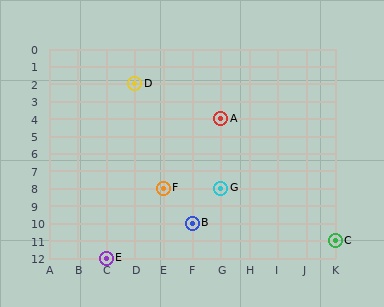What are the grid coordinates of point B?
Point B is at grid coordinates (F, 10).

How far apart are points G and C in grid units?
Points G and C are 4 columns and 3 rows apart (about 5.0 grid units diagonally).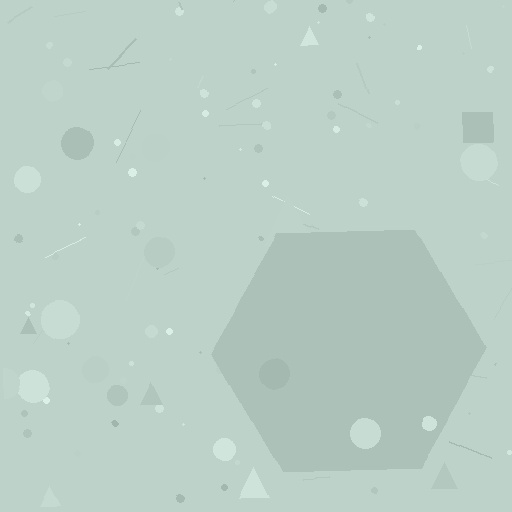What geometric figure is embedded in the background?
A hexagon is embedded in the background.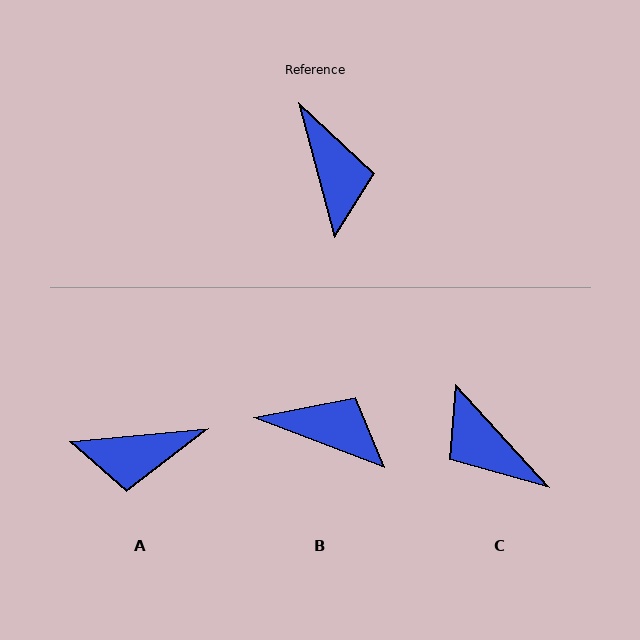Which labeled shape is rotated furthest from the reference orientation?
C, about 153 degrees away.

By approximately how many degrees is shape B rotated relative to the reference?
Approximately 54 degrees counter-clockwise.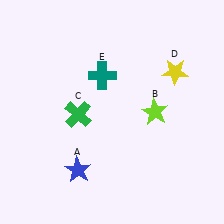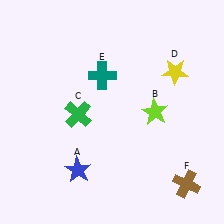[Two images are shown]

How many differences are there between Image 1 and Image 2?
There is 1 difference between the two images.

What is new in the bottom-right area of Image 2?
A brown cross (F) was added in the bottom-right area of Image 2.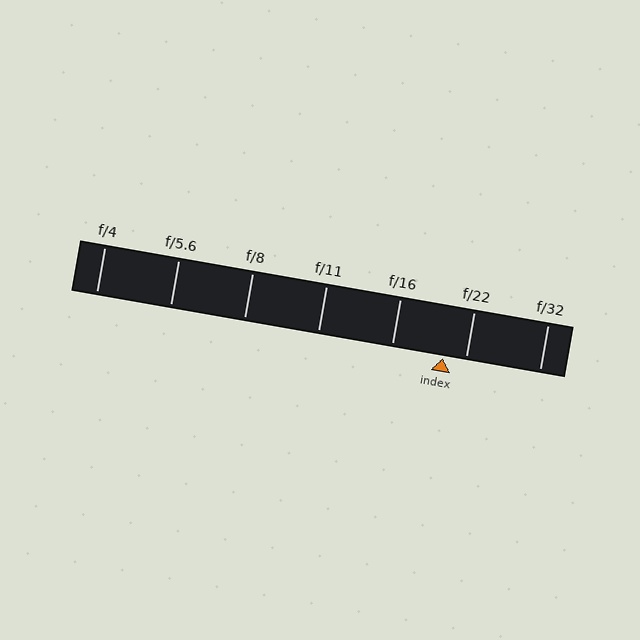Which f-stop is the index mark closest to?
The index mark is closest to f/22.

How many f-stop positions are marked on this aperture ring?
There are 7 f-stop positions marked.